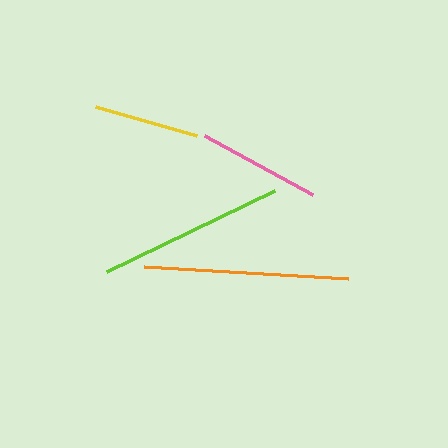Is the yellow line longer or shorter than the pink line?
The pink line is longer than the yellow line.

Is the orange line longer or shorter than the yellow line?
The orange line is longer than the yellow line.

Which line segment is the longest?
The orange line is the longest at approximately 204 pixels.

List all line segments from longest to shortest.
From longest to shortest: orange, lime, pink, yellow.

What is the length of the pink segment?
The pink segment is approximately 123 pixels long.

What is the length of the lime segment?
The lime segment is approximately 186 pixels long.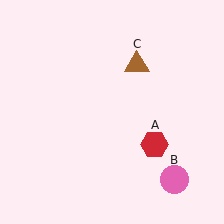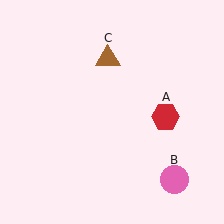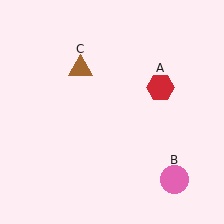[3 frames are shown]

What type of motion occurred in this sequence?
The red hexagon (object A), brown triangle (object C) rotated counterclockwise around the center of the scene.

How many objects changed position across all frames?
2 objects changed position: red hexagon (object A), brown triangle (object C).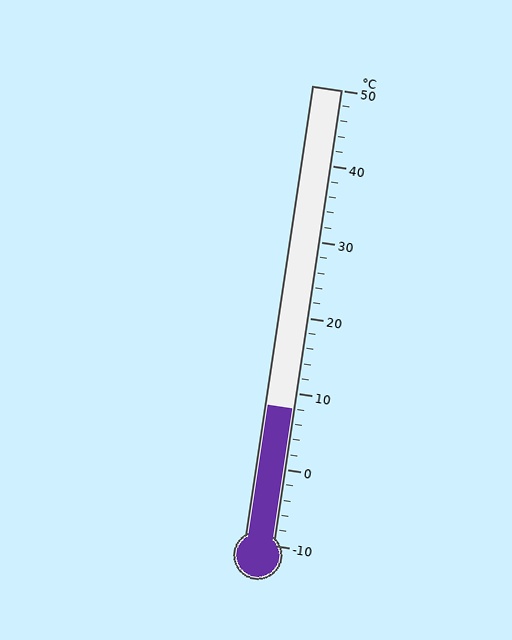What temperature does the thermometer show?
The thermometer shows approximately 8°C.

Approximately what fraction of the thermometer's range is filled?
The thermometer is filled to approximately 30% of its range.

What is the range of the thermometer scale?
The thermometer scale ranges from -10°C to 50°C.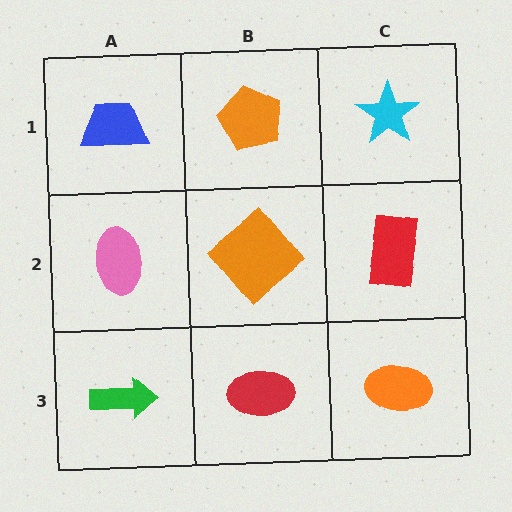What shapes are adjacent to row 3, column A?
A pink ellipse (row 2, column A), a red ellipse (row 3, column B).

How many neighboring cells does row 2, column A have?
3.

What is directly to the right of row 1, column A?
An orange pentagon.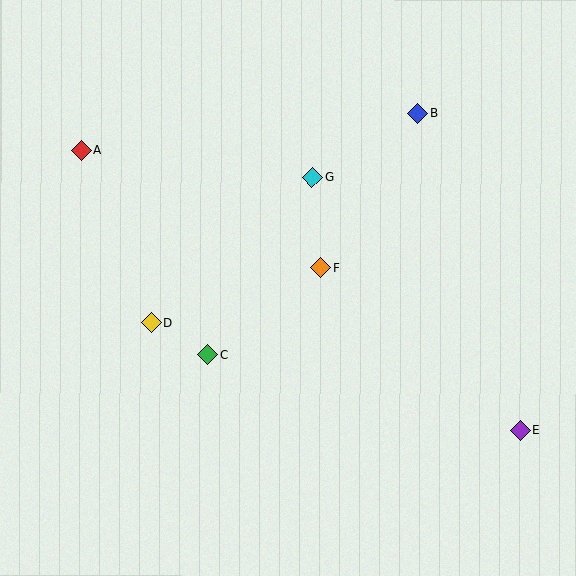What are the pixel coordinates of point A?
Point A is at (81, 150).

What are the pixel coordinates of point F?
Point F is at (321, 268).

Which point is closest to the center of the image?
Point F at (321, 268) is closest to the center.